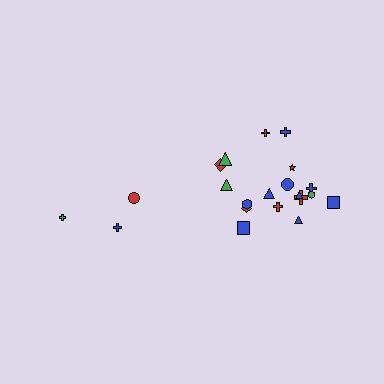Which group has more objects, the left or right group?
The right group.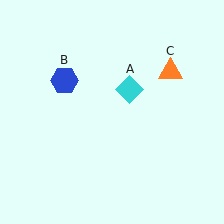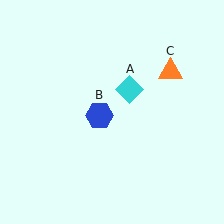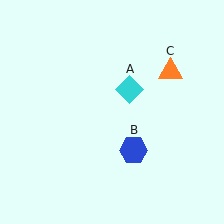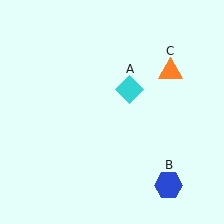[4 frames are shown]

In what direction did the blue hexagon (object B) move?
The blue hexagon (object B) moved down and to the right.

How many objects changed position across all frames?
1 object changed position: blue hexagon (object B).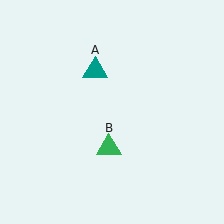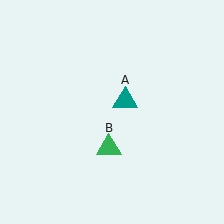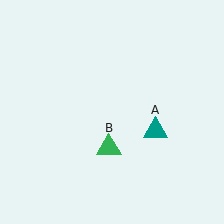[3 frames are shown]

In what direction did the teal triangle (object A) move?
The teal triangle (object A) moved down and to the right.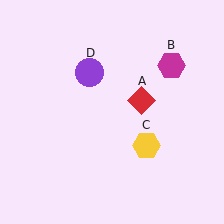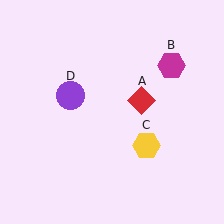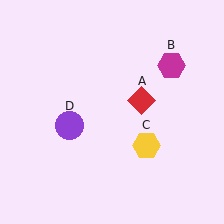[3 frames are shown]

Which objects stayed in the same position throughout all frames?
Red diamond (object A) and magenta hexagon (object B) and yellow hexagon (object C) remained stationary.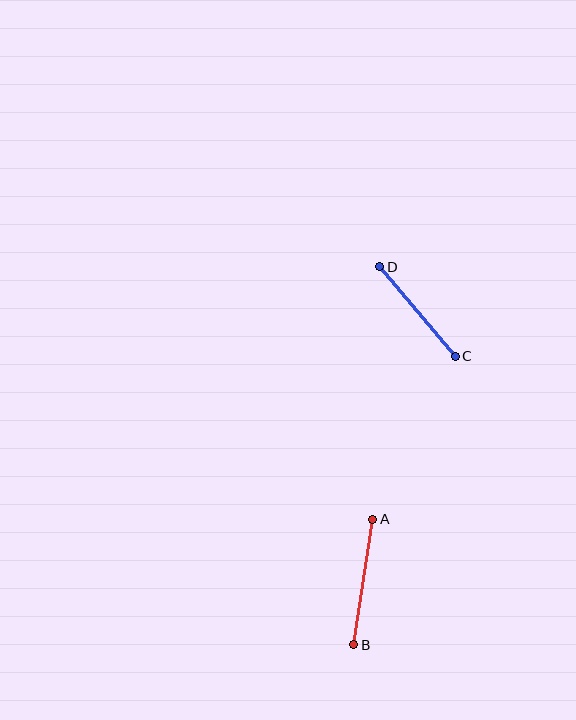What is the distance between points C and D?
The distance is approximately 117 pixels.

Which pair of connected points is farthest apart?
Points A and B are farthest apart.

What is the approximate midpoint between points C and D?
The midpoint is at approximately (418, 311) pixels.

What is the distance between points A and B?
The distance is approximately 127 pixels.